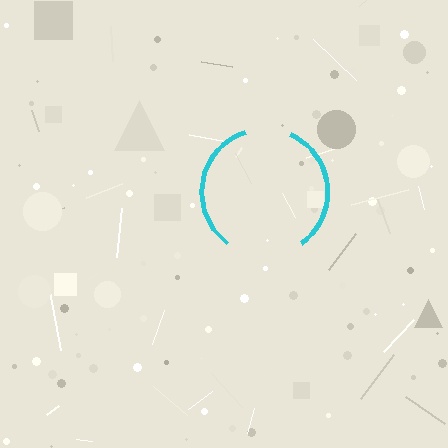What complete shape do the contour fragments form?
The contour fragments form a circle.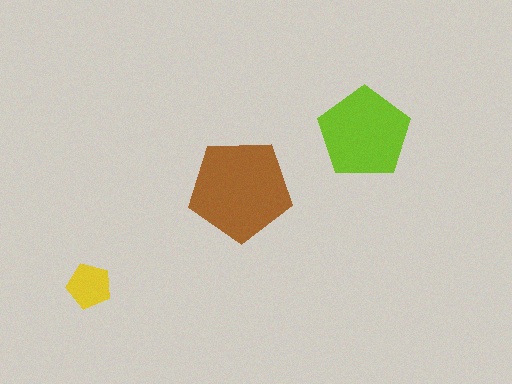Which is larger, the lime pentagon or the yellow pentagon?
The lime one.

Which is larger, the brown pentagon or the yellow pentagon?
The brown one.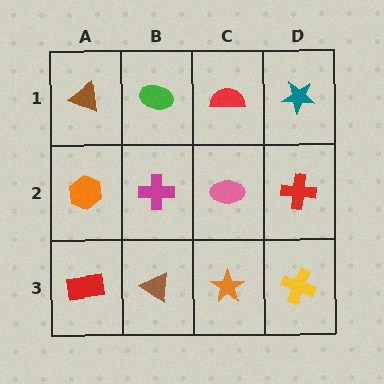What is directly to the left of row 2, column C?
A magenta cross.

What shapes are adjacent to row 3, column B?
A magenta cross (row 2, column B), a red rectangle (row 3, column A), an orange star (row 3, column C).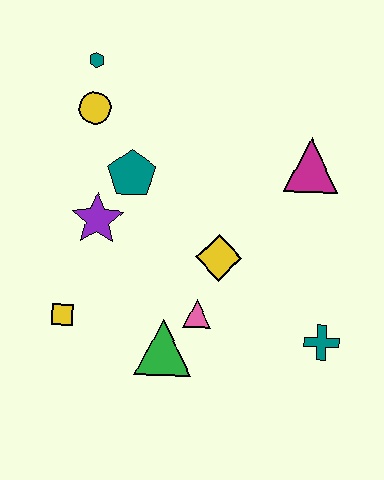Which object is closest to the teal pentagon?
The purple star is closest to the teal pentagon.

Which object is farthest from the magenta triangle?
The yellow square is farthest from the magenta triangle.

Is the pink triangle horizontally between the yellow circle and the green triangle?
No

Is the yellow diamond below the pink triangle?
No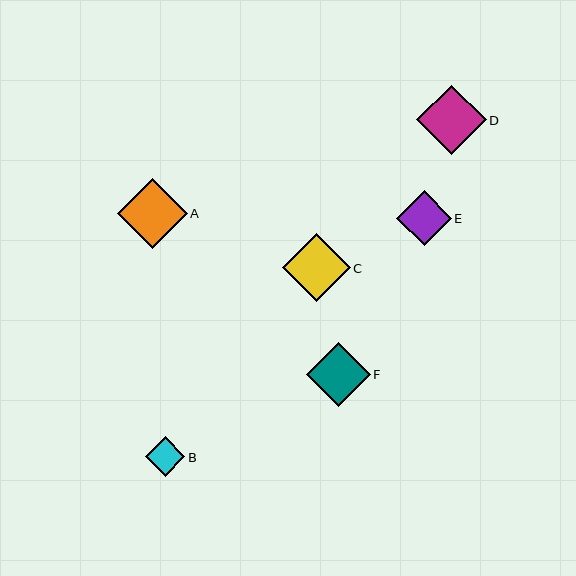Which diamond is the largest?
Diamond D is the largest with a size of approximately 69 pixels.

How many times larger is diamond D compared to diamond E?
Diamond D is approximately 1.3 times the size of diamond E.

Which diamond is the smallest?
Diamond B is the smallest with a size of approximately 40 pixels.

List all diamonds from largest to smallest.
From largest to smallest: D, A, C, F, E, B.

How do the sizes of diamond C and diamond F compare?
Diamond C and diamond F are approximately the same size.